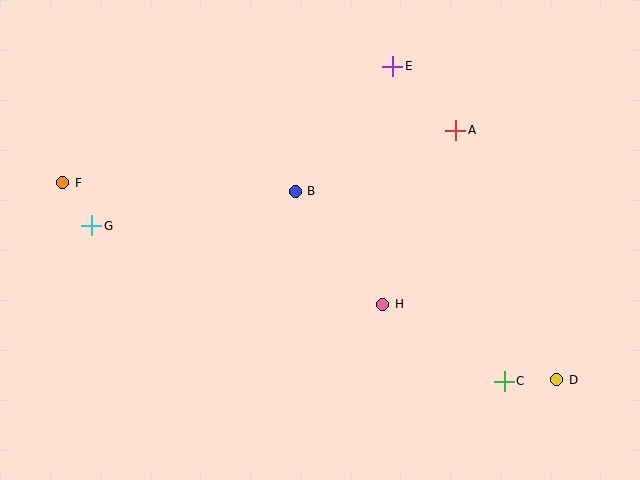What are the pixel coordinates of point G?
Point G is at (92, 226).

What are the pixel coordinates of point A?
Point A is at (456, 130).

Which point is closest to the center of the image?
Point B at (295, 191) is closest to the center.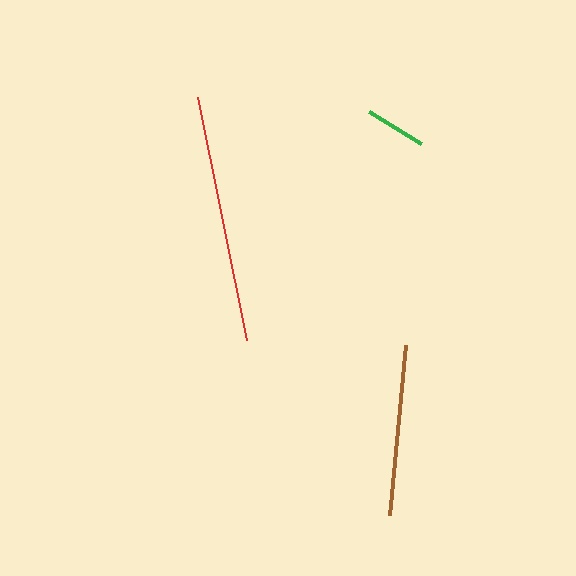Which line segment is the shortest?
The green line is the shortest at approximately 61 pixels.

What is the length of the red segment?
The red segment is approximately 248 pixels long.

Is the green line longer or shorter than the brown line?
The brown line is longer than the green line.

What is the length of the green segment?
The green segment is approximately 61 pixels long.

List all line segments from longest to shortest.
From longest to shortest: red, brown, green.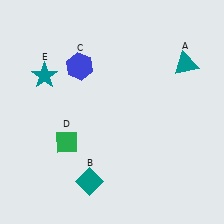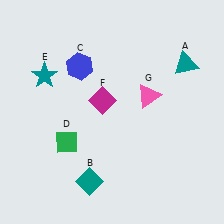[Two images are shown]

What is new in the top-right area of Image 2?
A pink triangle (G) was added in the top-right area of Image 2.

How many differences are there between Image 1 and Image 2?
There are 2 differences between the two images.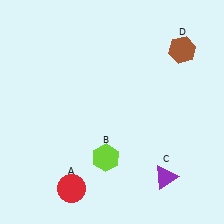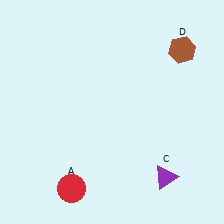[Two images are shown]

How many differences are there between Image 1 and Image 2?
There is 1 difference between the two images.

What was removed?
The lime hexagon (B) was removed in Image 2.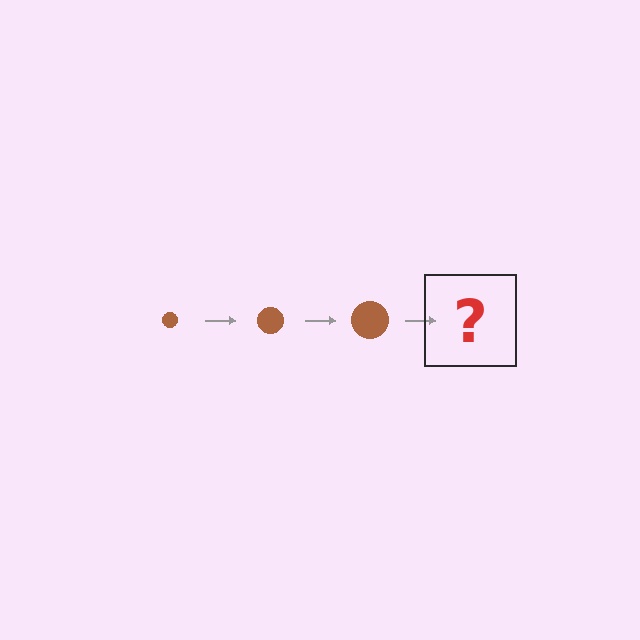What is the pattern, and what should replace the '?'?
The pattern is that the circle gets progressively larger each step. The '?' should be a brown circle, larger than the previous one.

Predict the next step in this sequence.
The next step is a brown circle, larger than the previous one.